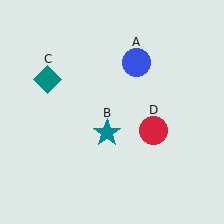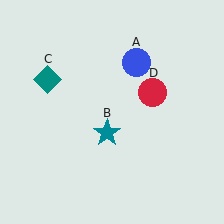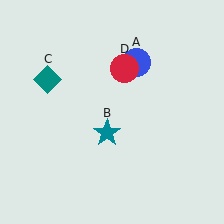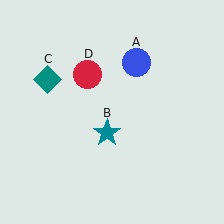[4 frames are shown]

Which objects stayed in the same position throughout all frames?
Blue circle (object A) and teal star (object B) and teal diamond (object C) remained stationary.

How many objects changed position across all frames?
1 object changed position: red circle (object D).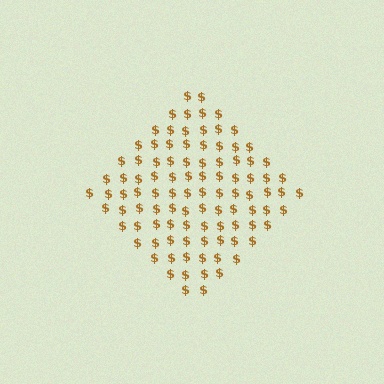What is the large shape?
The large shape is a diamond.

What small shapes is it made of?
It is made of small dollar signs.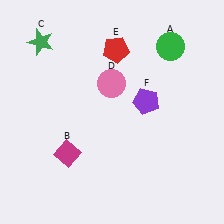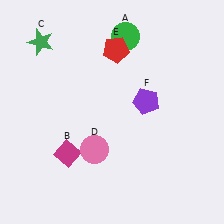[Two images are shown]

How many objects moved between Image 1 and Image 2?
2 objects moved between the two images.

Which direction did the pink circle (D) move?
The pink circle (D) moved down.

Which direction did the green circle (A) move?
The green circle (A) moved left.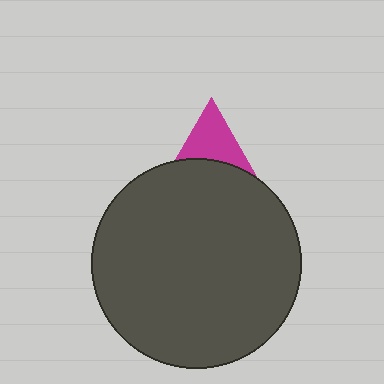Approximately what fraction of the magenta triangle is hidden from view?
Roughly 60% of the magenta triangle is hidden behind the dark gray circle.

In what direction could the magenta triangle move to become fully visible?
The magenta triangle could move up. That would shift it out from behind the dark gray circle entirely.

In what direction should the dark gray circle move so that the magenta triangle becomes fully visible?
The dark gray circle should move down. That is the shortest direction to clear the overlap and leave the magenta triangle fully visible.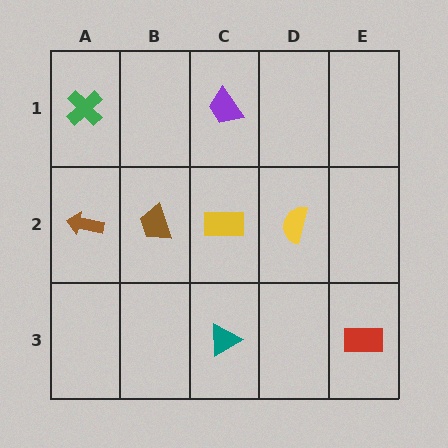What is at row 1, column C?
A purple trapezoid.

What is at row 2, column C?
A yellow rectangle.